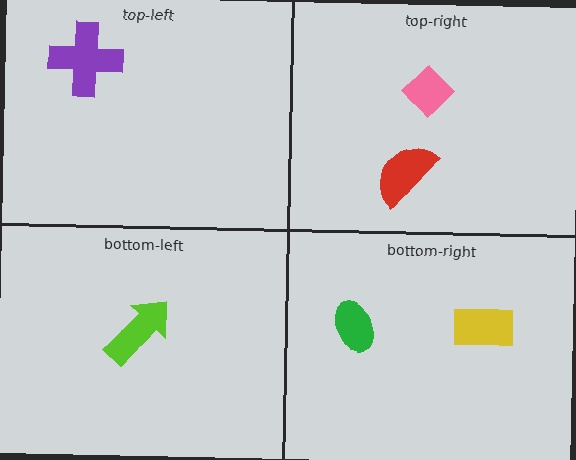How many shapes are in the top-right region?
2.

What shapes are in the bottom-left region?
The lime arrow.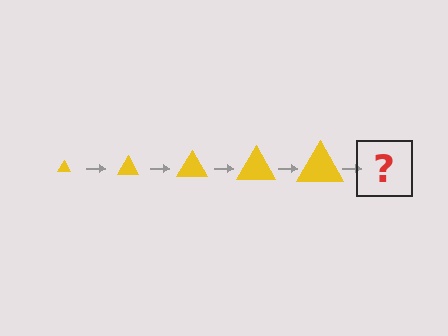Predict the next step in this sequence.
The next step is a yellow triangle, larger than the previous one.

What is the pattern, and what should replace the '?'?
The pattern is that the triangle gets progressively larger each step. The '?' should be a yellow triangle, larger than the previous one.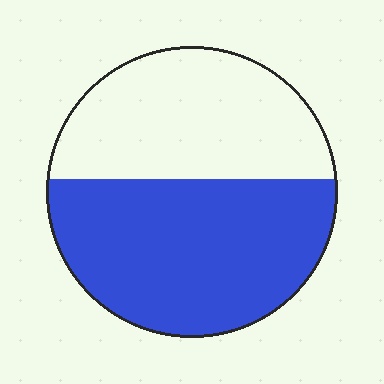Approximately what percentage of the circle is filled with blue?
Approximately 55%.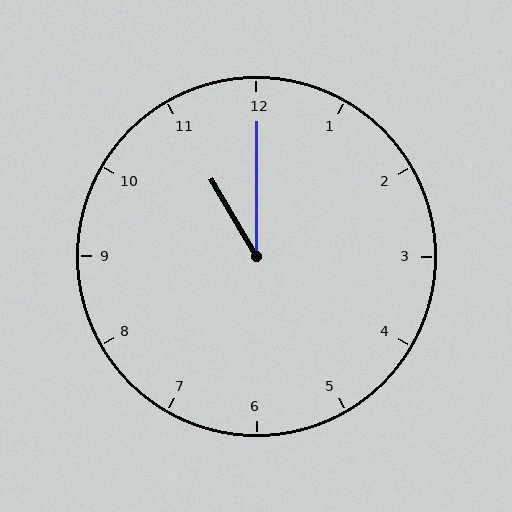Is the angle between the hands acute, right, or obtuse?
It is acute.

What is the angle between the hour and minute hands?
Approximately 30 degrees.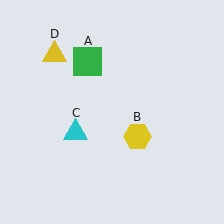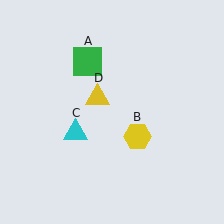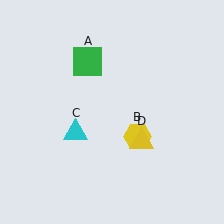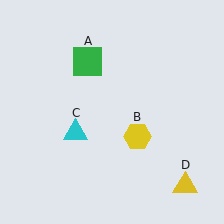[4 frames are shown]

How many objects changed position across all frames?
1 object changed position: yellow triangle (object D).